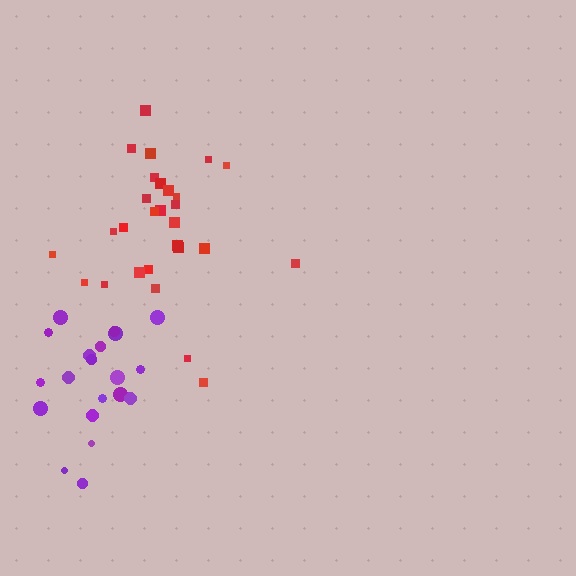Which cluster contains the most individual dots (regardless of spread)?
Red (28).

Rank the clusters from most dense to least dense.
red, purple.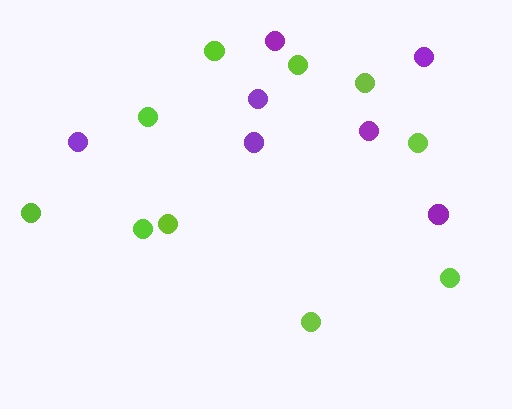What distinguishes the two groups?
There are 2 groups: one group of lime circles (10) and one group of purple circles (7).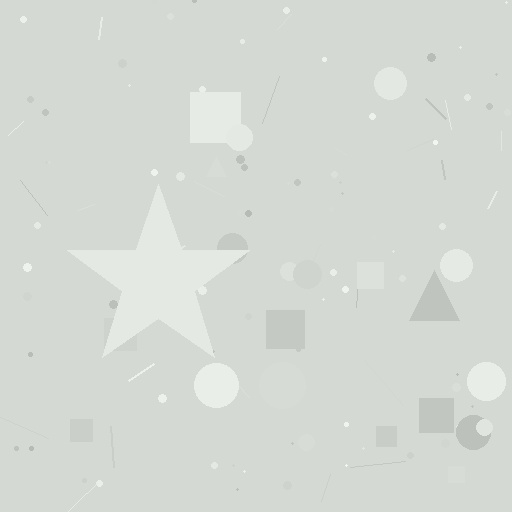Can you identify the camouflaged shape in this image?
The camouflaged shape is a star.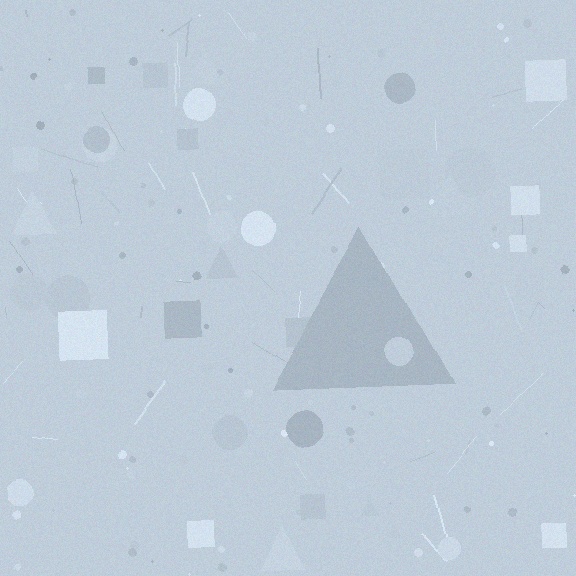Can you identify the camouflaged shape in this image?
The camouflaged shape is a triangle.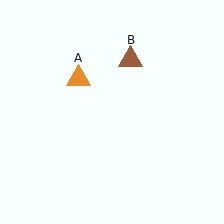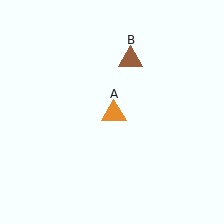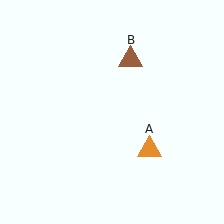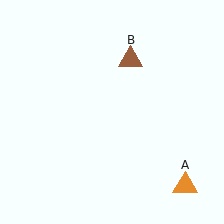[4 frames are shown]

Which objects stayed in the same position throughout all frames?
Brown triangle (object B) remained stationary.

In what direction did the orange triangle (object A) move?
The orange triangle (object A) moved down and to the right.